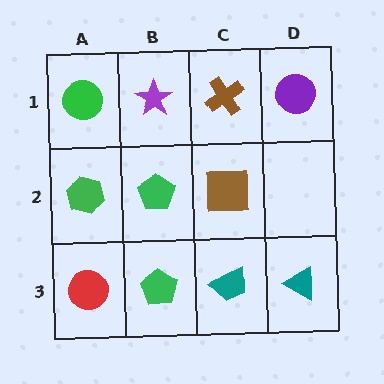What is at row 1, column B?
A purple star.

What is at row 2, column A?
A green hexagon.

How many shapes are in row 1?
4 shapes.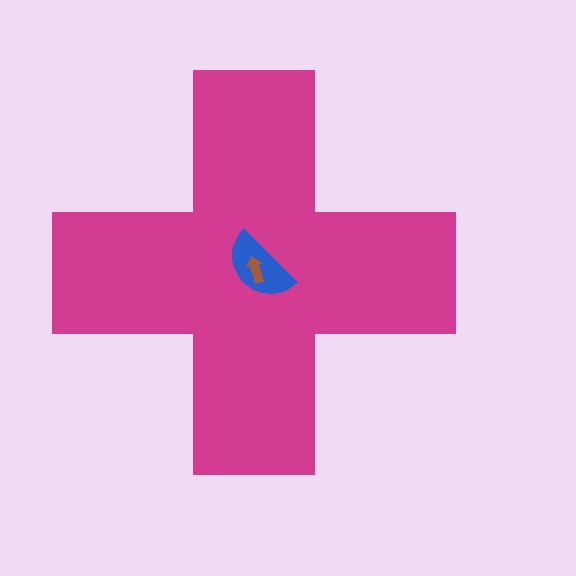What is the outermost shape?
The magenta cross.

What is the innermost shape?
The brown arrow.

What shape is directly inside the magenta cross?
The blue semicircle.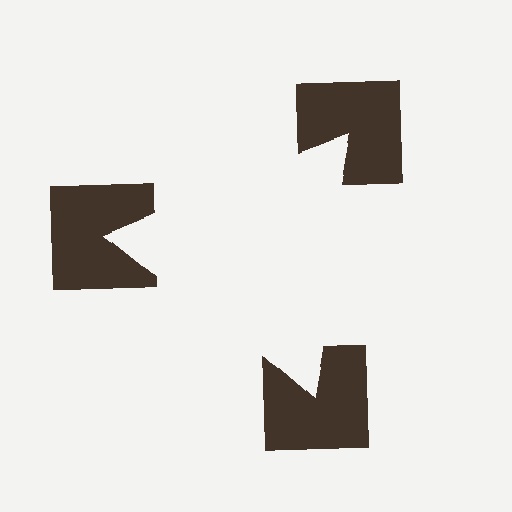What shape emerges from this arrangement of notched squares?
An illusory triangle — its edges are inferred from the aligned wedge cuts in the notched squares, not physically drawn.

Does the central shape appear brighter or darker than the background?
It typically appears slightly brighter than the background, even though no actual brightness change is drawn.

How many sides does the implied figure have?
3 sides.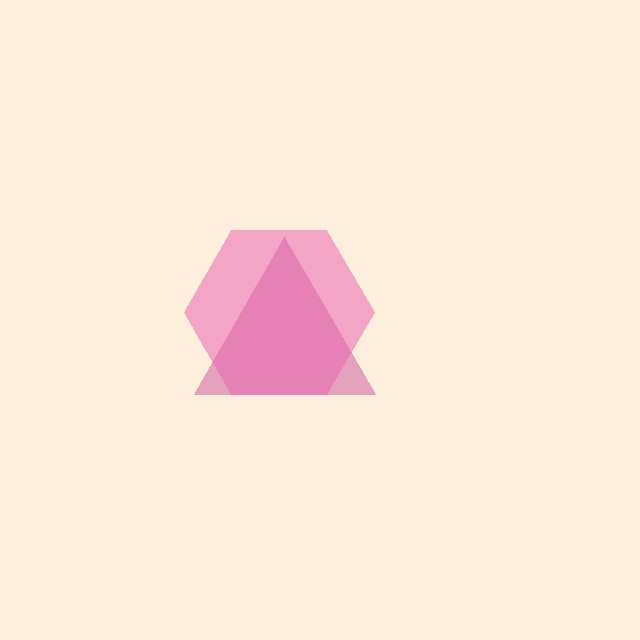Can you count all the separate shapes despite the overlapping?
Yes, there are 2 separate shapes.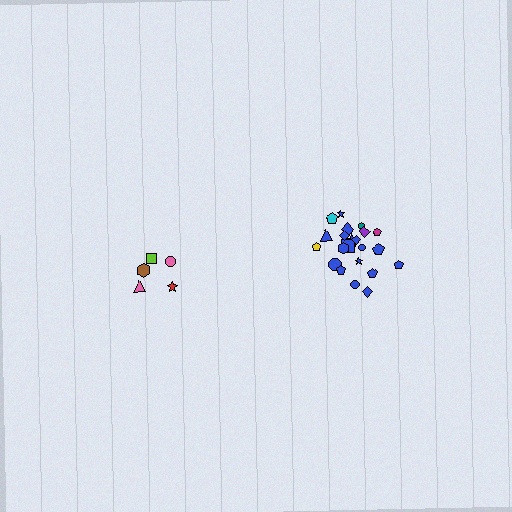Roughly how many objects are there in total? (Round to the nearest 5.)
Roughly 25 objects in total.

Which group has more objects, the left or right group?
The right group.